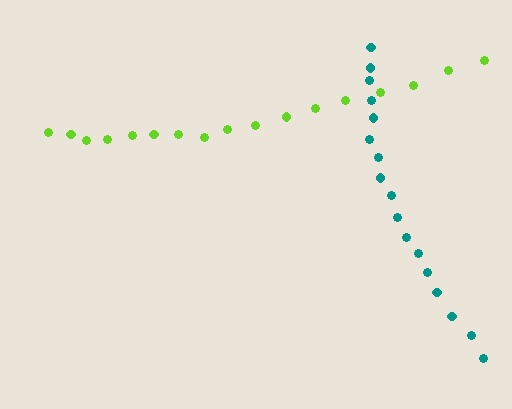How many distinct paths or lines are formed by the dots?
There are 2 distinct paths.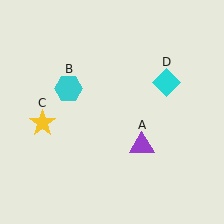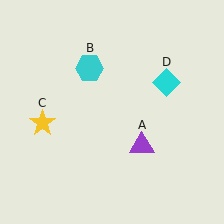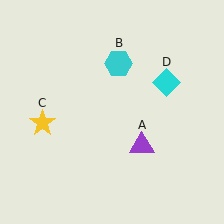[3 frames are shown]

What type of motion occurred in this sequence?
The cyan hexagon (object B) rotated clockwise around the center of the scene.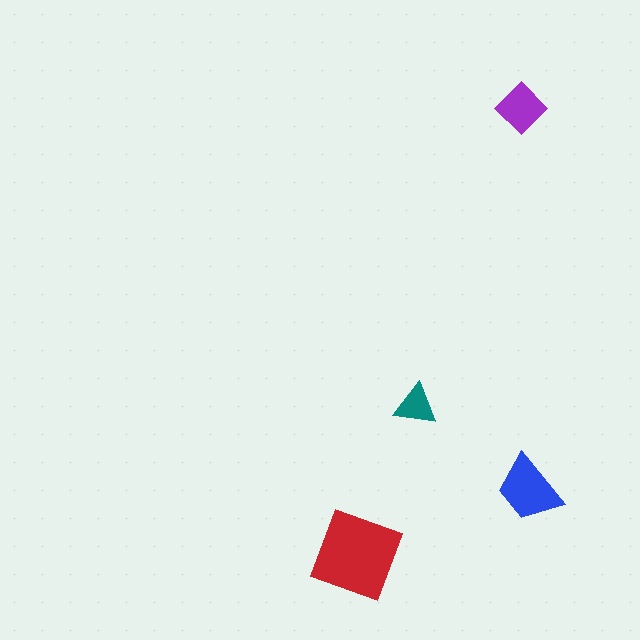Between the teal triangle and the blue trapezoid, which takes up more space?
The blue trapezoid.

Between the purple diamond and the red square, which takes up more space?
The red square.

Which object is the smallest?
The teal triangle.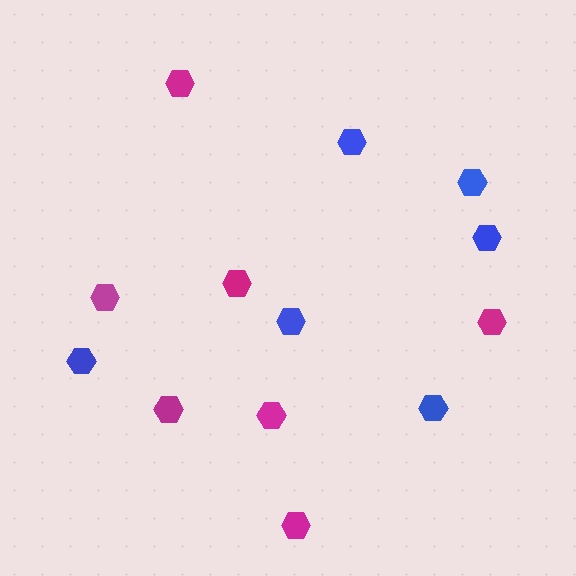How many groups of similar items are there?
There are 2 groups: one group of blue hexagons (6) and one group of magenta hexagons (7).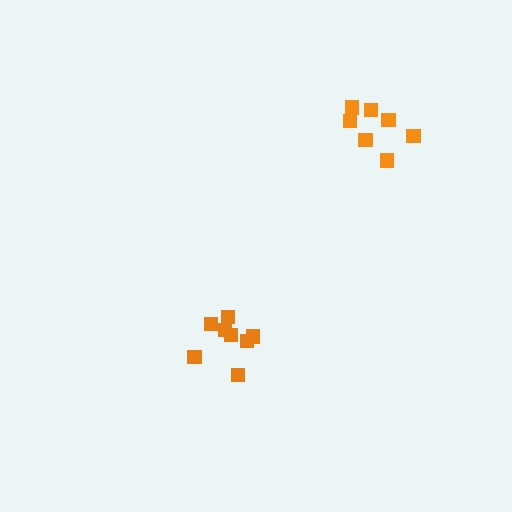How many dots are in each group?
Group 1: 8 dots, Group 2: 7 dots (15 total).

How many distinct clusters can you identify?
There are 2 distinct clusters.